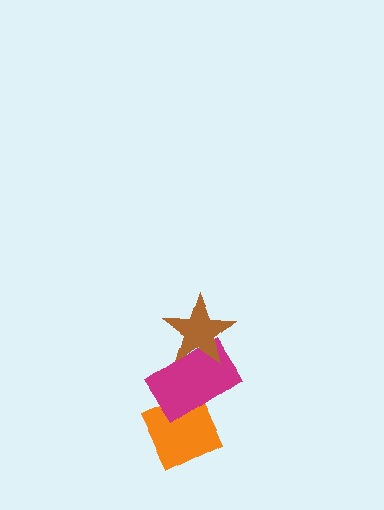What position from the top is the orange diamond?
The orange diamond is 3rd from the top.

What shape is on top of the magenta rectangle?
The brown star is on top of the magenta rectangle.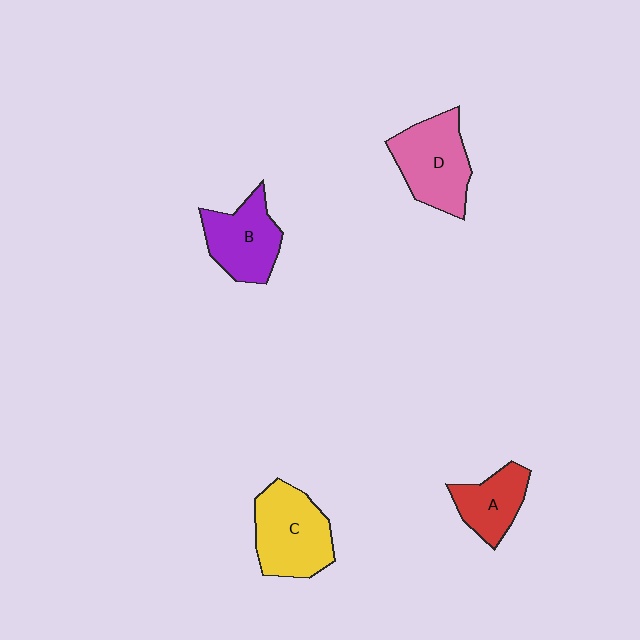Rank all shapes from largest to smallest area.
From largest to smallest: C (yellow), D (pink), B (purple), A (red).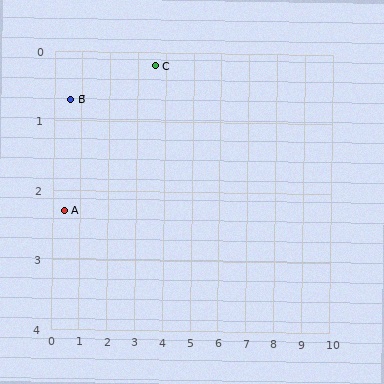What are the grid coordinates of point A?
Point A is at approximately (0.4, 2.3).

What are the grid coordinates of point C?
Point C is at approximately (3.6, 0.2).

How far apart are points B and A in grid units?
Points B and A are about 1.6 grid units apart.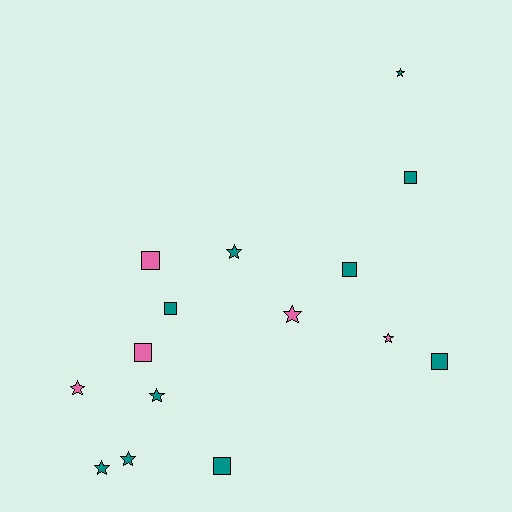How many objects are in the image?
There are 15 objects.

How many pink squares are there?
There are 2 pink squares.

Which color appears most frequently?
Teal, with 10 objects.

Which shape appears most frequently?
Star, with 8 objects.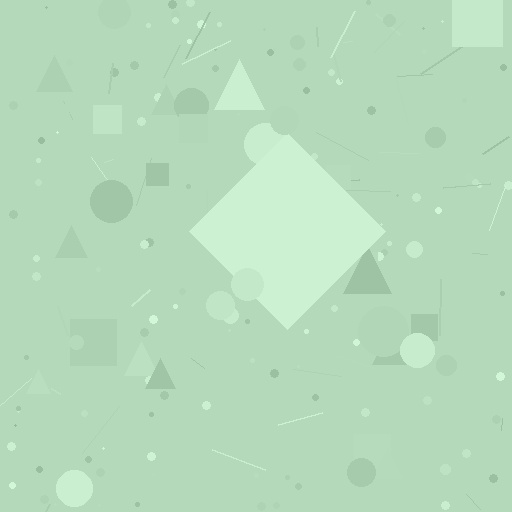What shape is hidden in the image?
A diamond is hidden in the image.